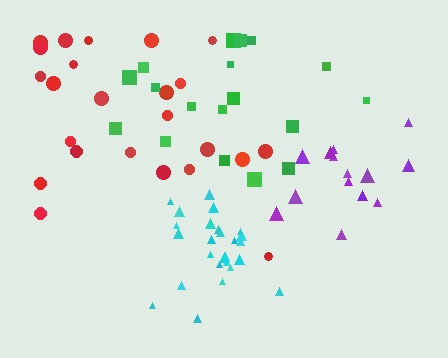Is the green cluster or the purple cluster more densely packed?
Purple.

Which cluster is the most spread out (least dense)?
Green.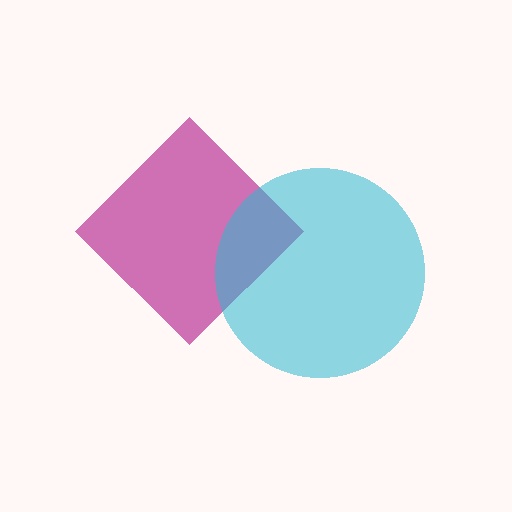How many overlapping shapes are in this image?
There are 2 overlapping shapes in the image.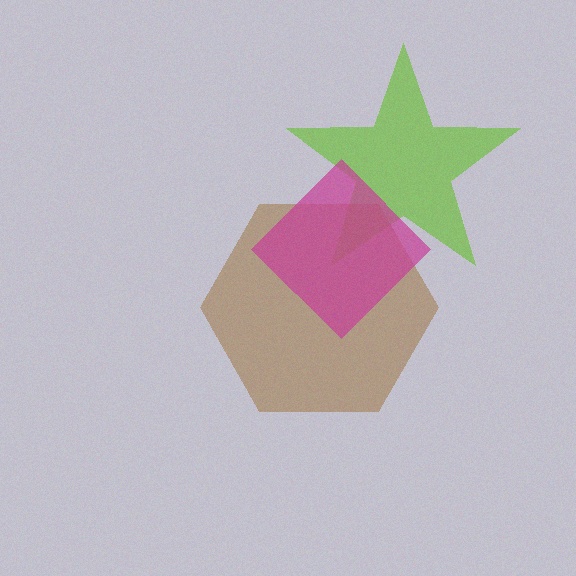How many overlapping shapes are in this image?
There are 3 overlapping shapes in the image.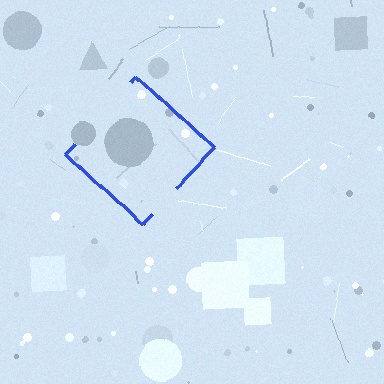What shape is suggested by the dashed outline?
The dashed outline suggests a diamond.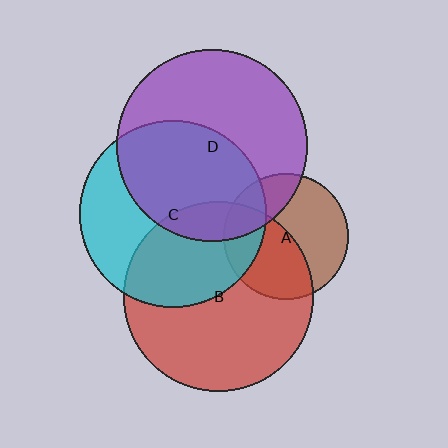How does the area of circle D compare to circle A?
Approximately 2.3 times.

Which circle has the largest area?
Circle D (purple).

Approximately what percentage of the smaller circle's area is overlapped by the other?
Approximately 40%.